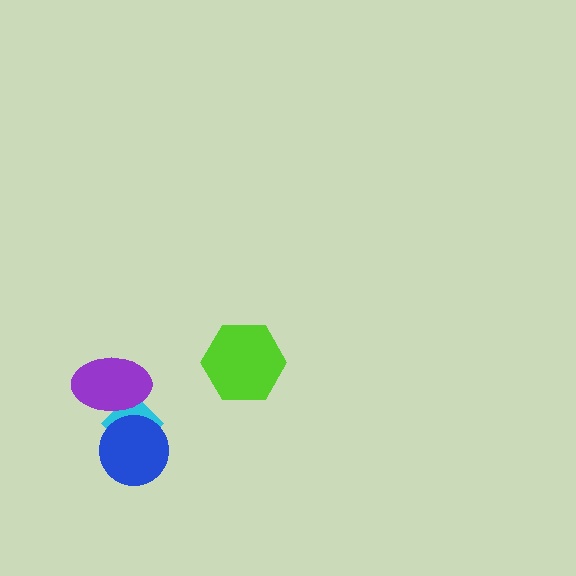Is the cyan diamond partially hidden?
Yes, it is partially covered by another shape.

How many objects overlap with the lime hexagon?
0 objects overlap with the lime hexagon.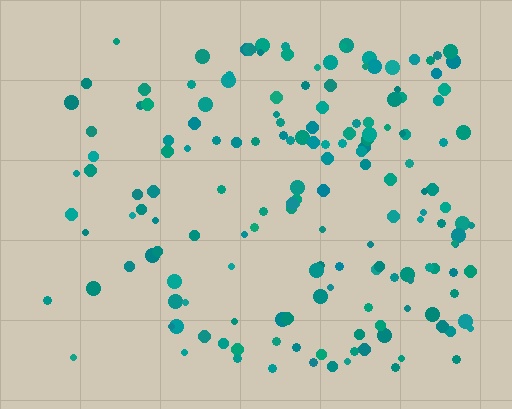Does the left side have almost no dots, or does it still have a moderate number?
Still a moderate number, just noticeably fewer than the right.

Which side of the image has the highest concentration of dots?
The right.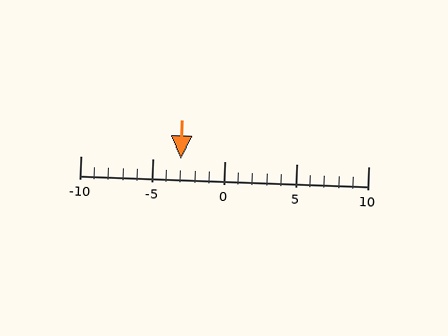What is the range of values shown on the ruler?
The ruler shows values from -10 to 10.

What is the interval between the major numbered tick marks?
The major tick marks are spaced 5 units apart.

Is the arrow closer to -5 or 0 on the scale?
The arrow is closer to -5.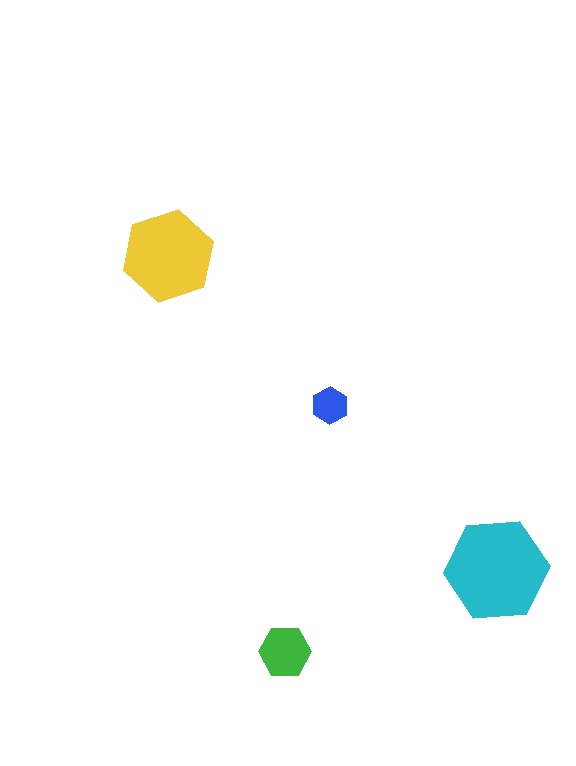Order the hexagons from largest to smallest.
the cyan one, the yellow one, the green one, the blue one.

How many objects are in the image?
There are 4 objects in the image.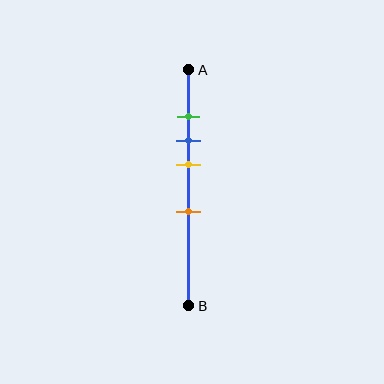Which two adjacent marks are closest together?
The green and blue marks are the closest adjacent pair.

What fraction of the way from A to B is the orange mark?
The orange mark is approximately 60% (0.6) of the way from A to B.